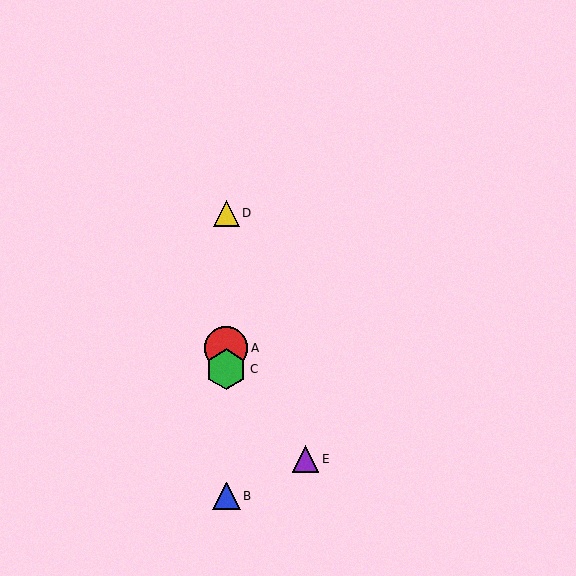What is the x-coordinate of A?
Object A is at x≈226.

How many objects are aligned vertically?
4 objects (A, B, C, D) are aligned vertically.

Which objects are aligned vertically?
Objects A, B, C, D are aligned vertically.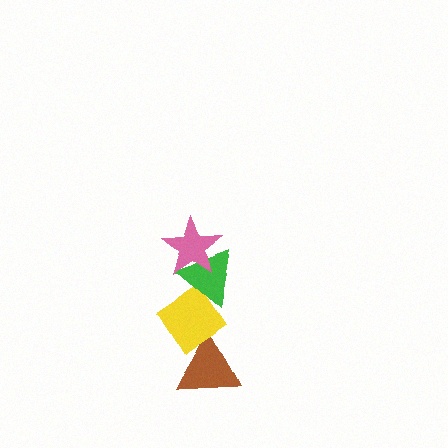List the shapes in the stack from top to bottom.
From top to bottom: the pink star, the green triangle, the yellow diamond, the brown triangle.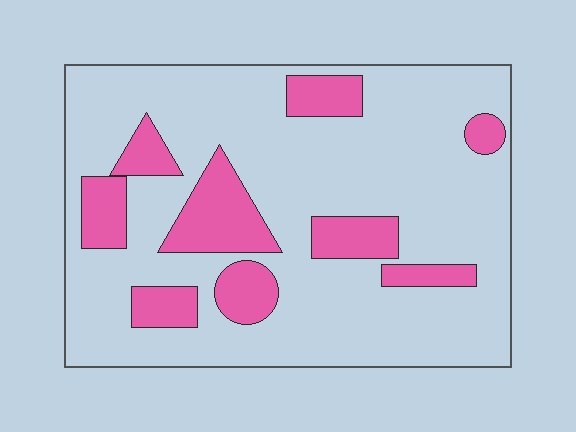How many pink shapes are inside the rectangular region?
9.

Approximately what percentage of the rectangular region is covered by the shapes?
Approximately 20%.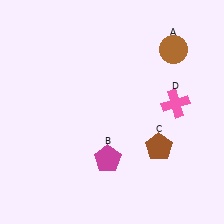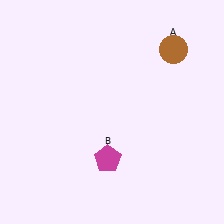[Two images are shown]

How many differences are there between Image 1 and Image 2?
There are 2 differences between the two images.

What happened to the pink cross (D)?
The pink cross (D) was removed in Image 2. It was in the top-right area of Image 1.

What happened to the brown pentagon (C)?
The brown pentagon (C) was removed in Image 2. It was in the bottom-right area of Image 1.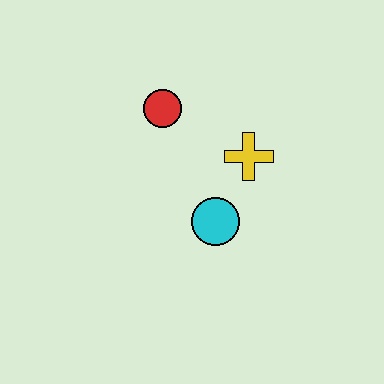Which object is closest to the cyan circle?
The yellow cross is closest to the cyan circle.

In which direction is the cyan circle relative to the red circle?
The cyan circle is below the red circle.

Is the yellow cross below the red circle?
Yes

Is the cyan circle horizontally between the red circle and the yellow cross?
Yes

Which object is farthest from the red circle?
The cyan circle is farthest from the red circle.